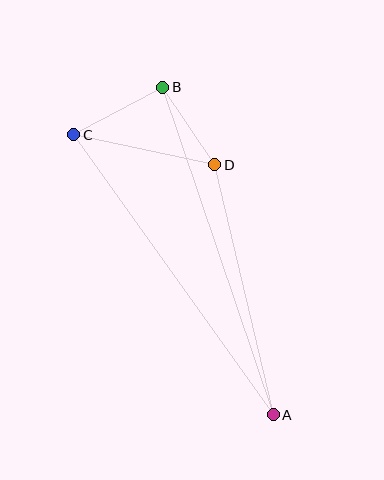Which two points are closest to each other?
Points B and D are closest to each other.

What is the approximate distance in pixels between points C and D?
The distance between C and D is approximately 144 pixels.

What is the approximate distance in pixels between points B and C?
The distance between B and C is approximately 101 pixels.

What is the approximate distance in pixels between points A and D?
The distance between A and D is approximately 257 pixels.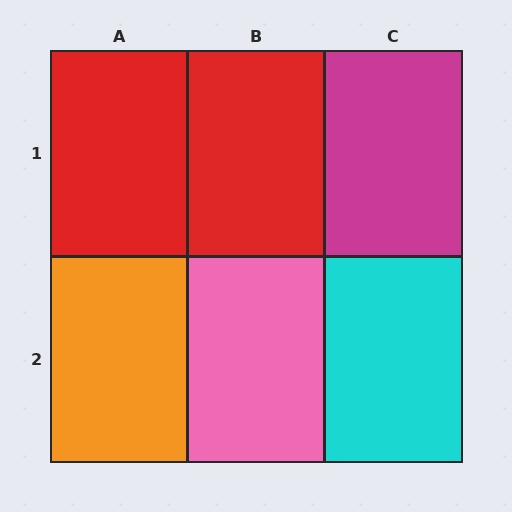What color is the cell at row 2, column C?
Cyan.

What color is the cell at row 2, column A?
Orange.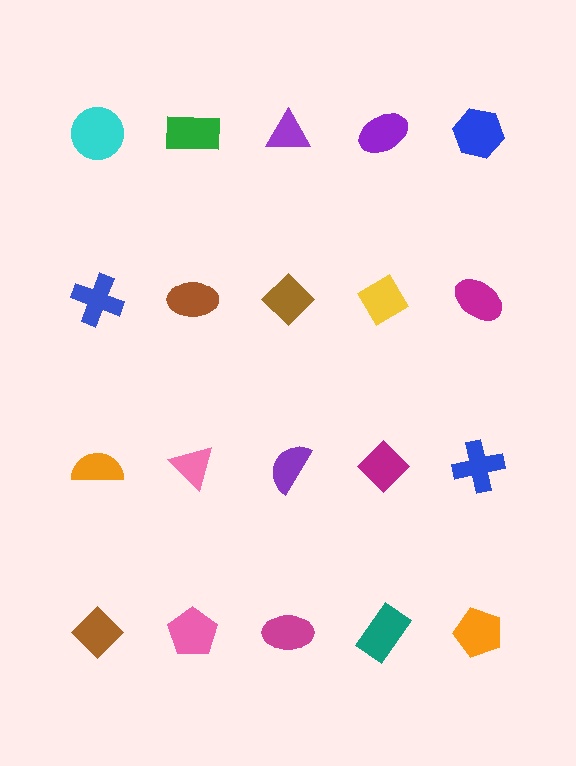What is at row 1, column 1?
A cyan circle.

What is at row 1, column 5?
A blue hexagon.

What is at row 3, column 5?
A blue cross.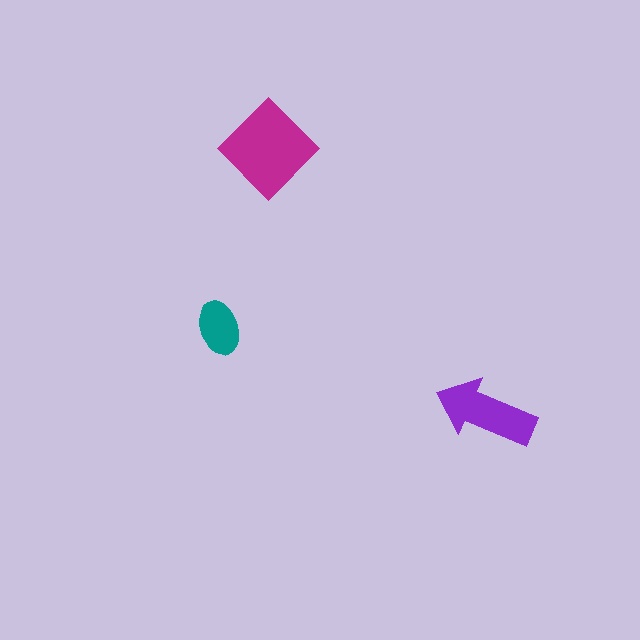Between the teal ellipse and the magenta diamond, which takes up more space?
The magenta diamond.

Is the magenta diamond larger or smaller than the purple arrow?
Larger.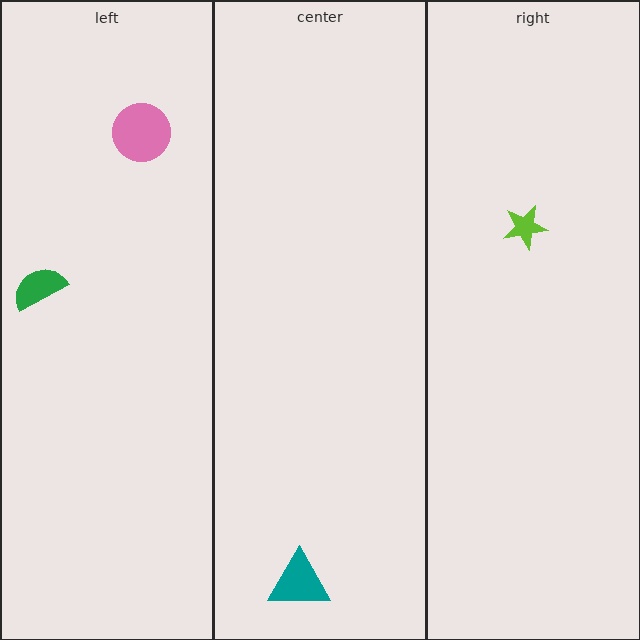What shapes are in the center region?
The teal triangle.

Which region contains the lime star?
The right region.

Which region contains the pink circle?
The left region.